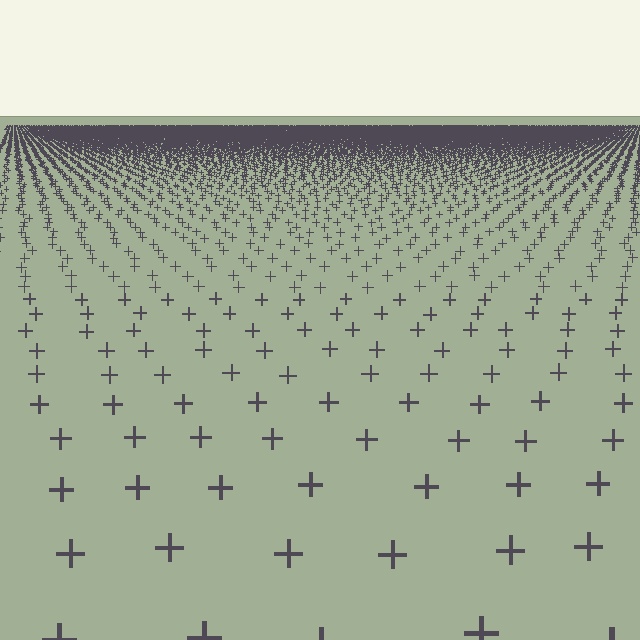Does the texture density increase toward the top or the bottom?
Density increases toward the top.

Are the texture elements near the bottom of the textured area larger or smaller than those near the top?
Larger. Near the bottom, elements are closer to the viewer and appear at a bigger on-screen size.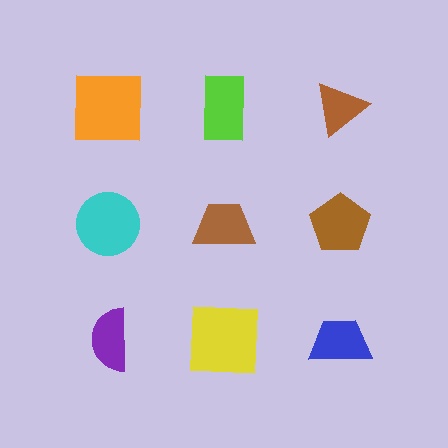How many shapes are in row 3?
3 shapes.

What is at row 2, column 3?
A brown pentagon.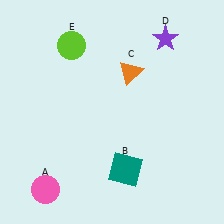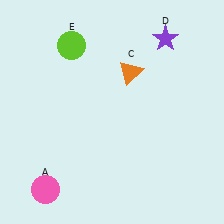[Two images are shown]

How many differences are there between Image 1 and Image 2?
There is 1 difference between the two images.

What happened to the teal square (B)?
The teal square (B) was removed in Image 2. It was in the bottom-right area of Image 1.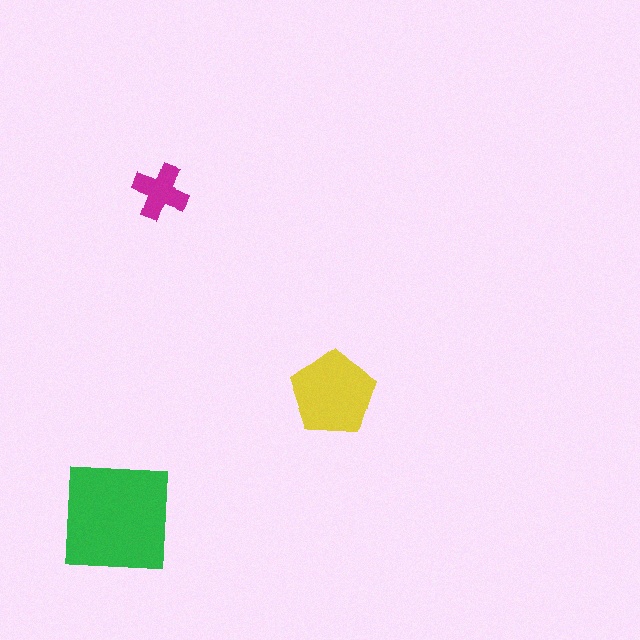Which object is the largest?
The green square.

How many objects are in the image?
There are 3 objects in the image.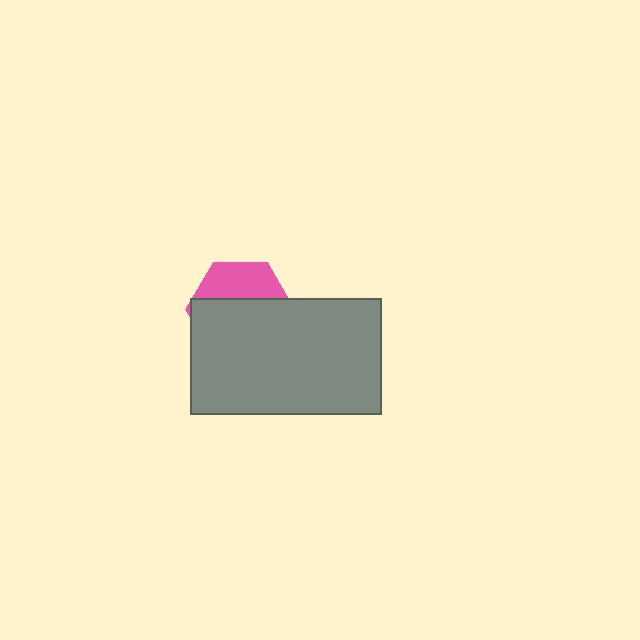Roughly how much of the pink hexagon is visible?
A small part of it is visible (roughly 35%).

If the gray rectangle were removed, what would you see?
You would see the complete pink hexagon.